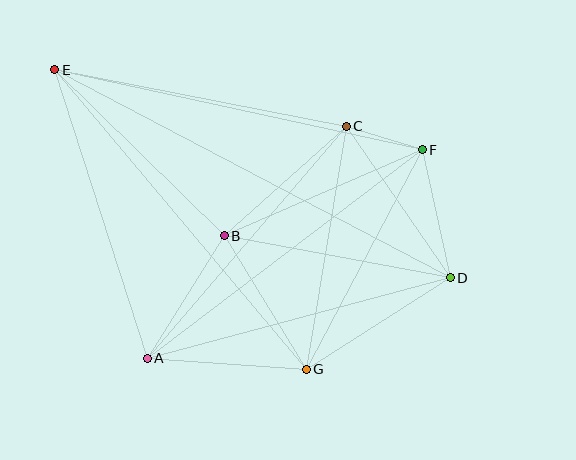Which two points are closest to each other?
Points C and F are closest to each other.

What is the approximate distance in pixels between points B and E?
The distance between B and E is approximately 237 pixels.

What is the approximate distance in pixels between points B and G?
The distance between B and G is approximately 157 pixels.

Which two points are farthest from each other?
Points D and E are farthest from each other.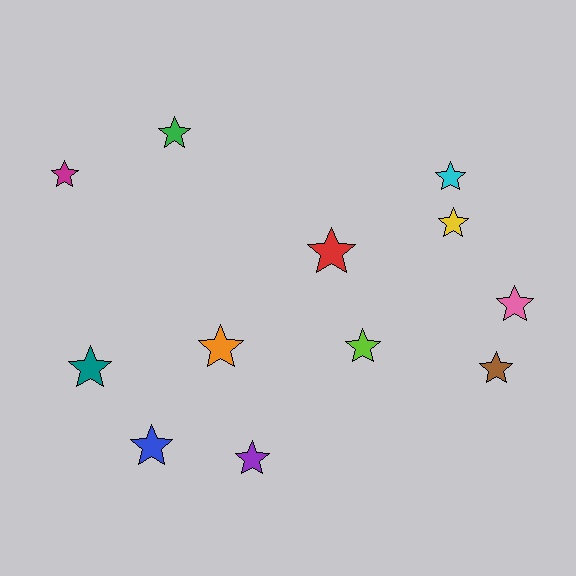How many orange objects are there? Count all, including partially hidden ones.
There is 1 orange object.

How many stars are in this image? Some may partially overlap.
There are 12 stars.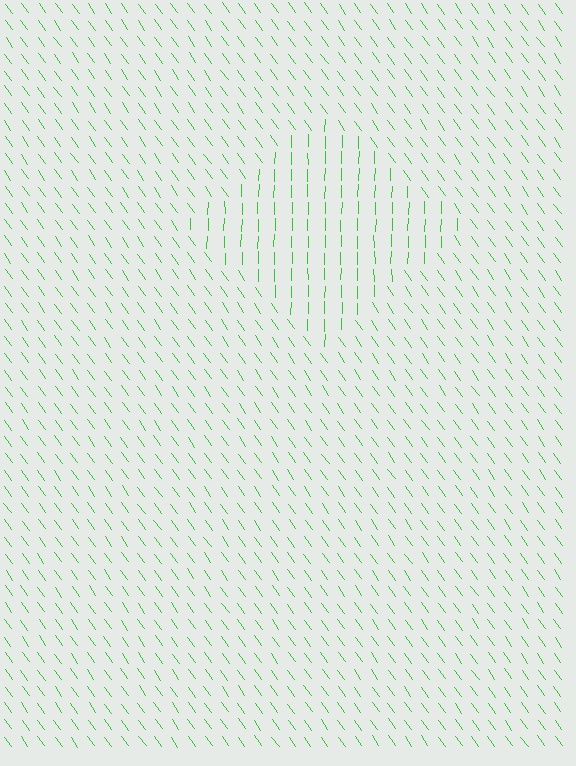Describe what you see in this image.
The image is filled with small green line segments. A diamond region in the image has lines oriented differently from the surrounding lines, creating a visible texture boundary.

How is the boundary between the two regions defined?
The boundary is defined purely by a change in line orientation (approximately 37 degrees difference). All lines are the same color and thickness.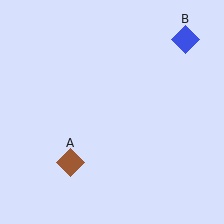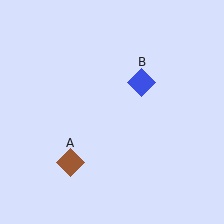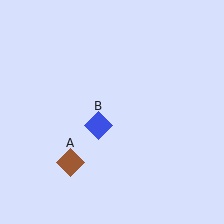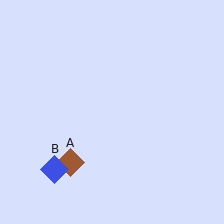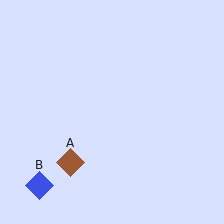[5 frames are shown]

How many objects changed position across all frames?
1 object changed position: blue diamond (object B).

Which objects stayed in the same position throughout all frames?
Brown diamond (object A) remained stationary.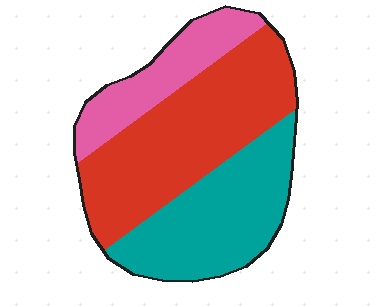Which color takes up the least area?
Pink, at roughly 20%.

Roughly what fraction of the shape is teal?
Teal covers around 35% of the shape.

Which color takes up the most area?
Red, at roughly 45%.